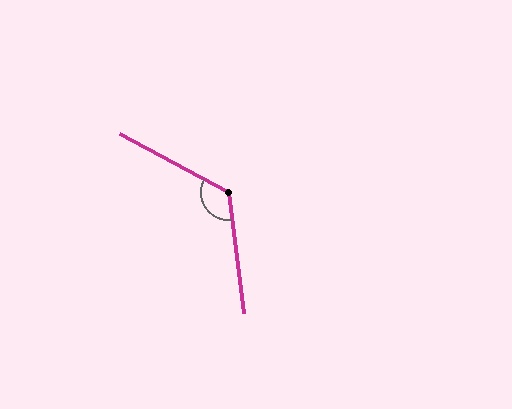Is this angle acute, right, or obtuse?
It is obtuse.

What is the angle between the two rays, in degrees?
Approximately 125 degrees.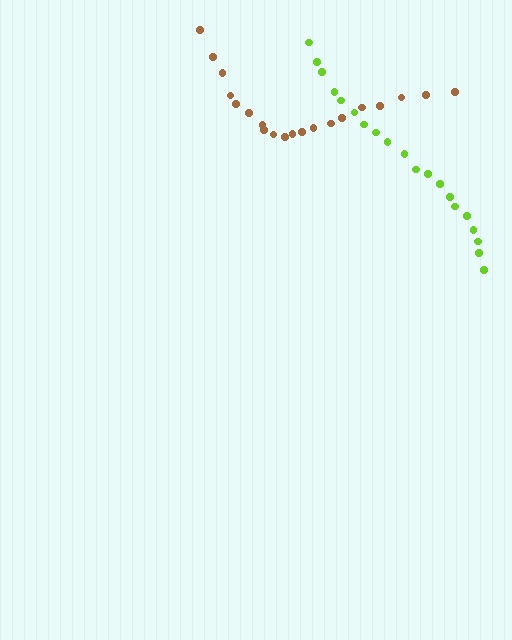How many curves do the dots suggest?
There are 2 distinct paths.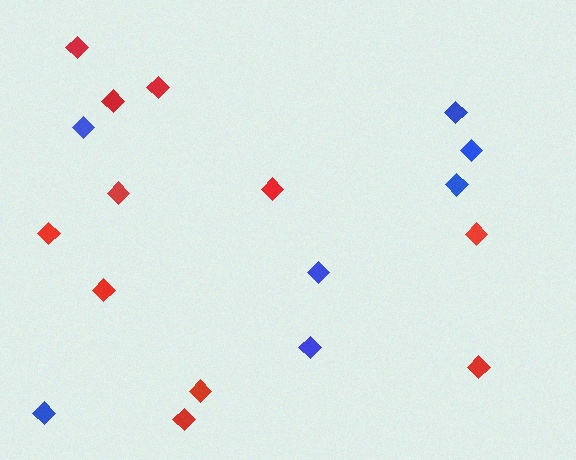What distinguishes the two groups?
There are 2 groups: one group of red diamonds (11) and one group of blue diamonds (7).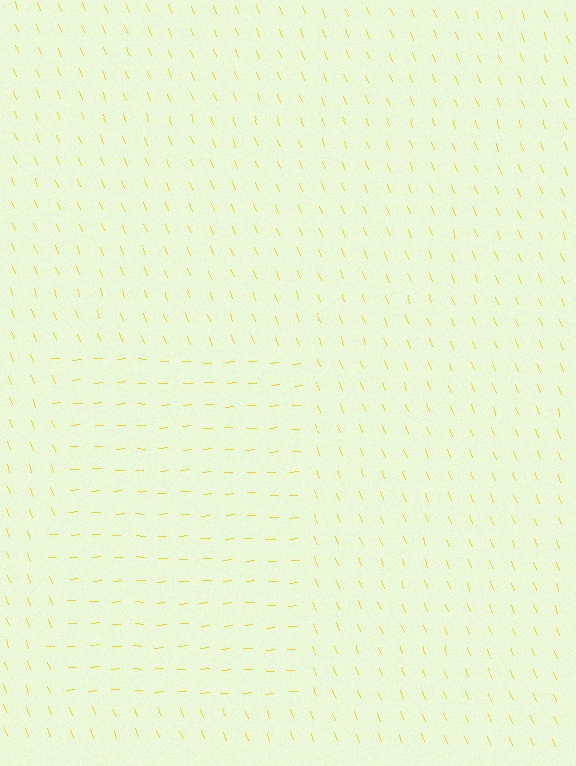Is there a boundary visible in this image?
Yes, there is a texture boundary formed by a change in line orientation.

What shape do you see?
I see a rectangle.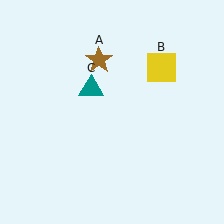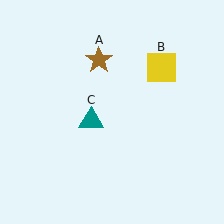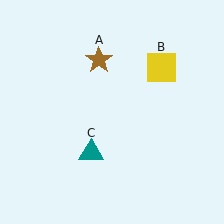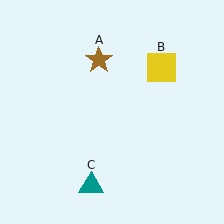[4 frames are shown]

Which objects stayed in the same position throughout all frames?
Brown star (object A) and yellow square (object B) remained stationary.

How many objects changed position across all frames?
1 object changed position: teal triangle (object C).